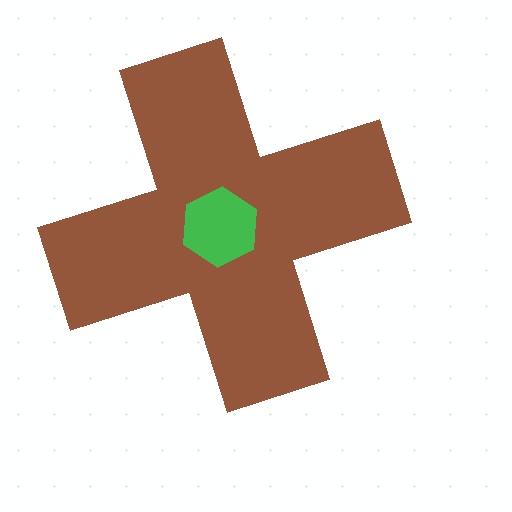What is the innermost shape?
The green hexagon.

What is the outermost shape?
The brown cross.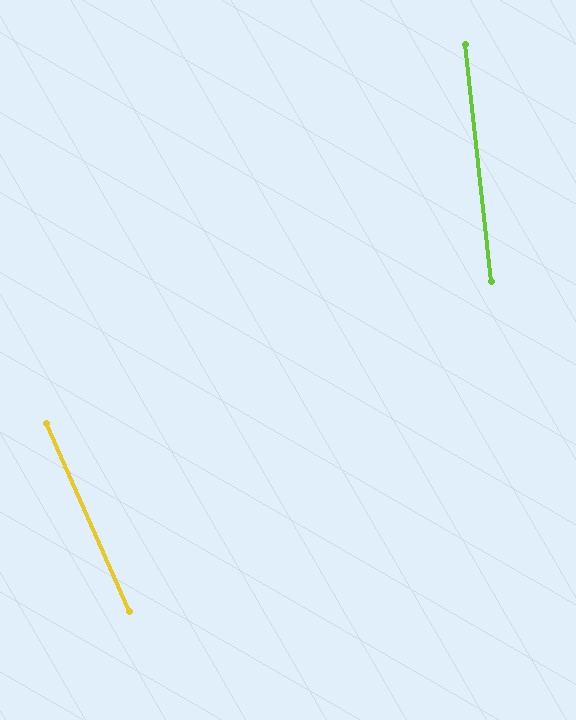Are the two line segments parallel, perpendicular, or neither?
Neither parallel nor perpendicular — they differ by about 18°.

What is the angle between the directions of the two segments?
Approximately 18 degrees.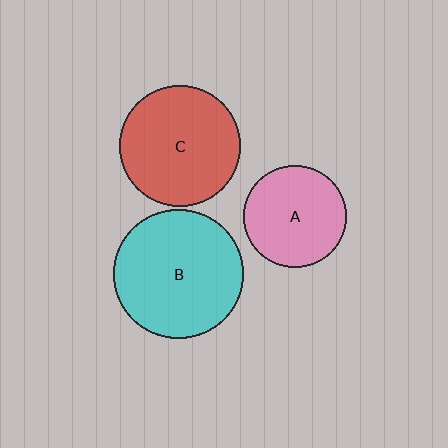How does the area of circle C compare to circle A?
Approximately 1.4 times.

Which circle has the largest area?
Circle B (cyan).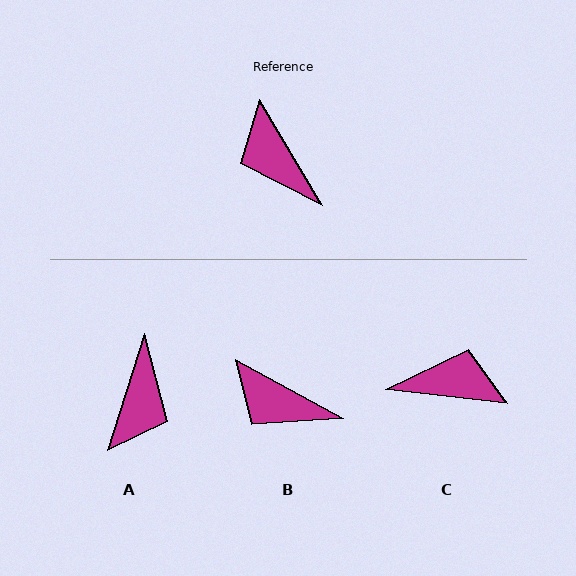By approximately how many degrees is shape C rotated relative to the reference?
Approximately 127 degrees clockwise.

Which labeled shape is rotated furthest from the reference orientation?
A, about 132 degrees away.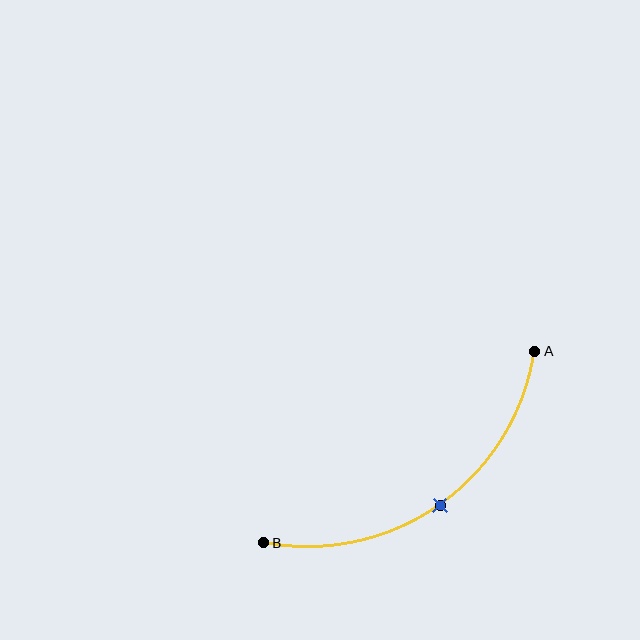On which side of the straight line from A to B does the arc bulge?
The arc bulges below and to the right of the straight line connecting A and B.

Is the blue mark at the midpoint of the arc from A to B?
Yes. The blue mark lies on the arc at equal arc-length from both A and B — it is the arc midpoint.